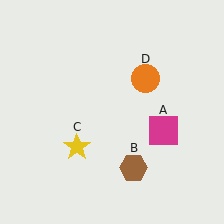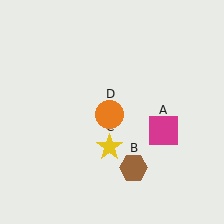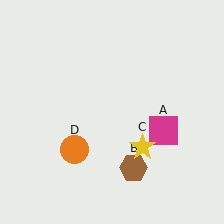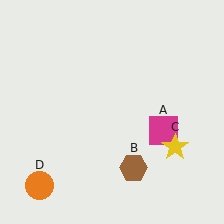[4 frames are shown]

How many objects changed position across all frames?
2 objects changed position: yellow star (object C), orange circle (object D).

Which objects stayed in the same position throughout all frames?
Magenta square (object A) and brown hexagon (object B) remained stationary.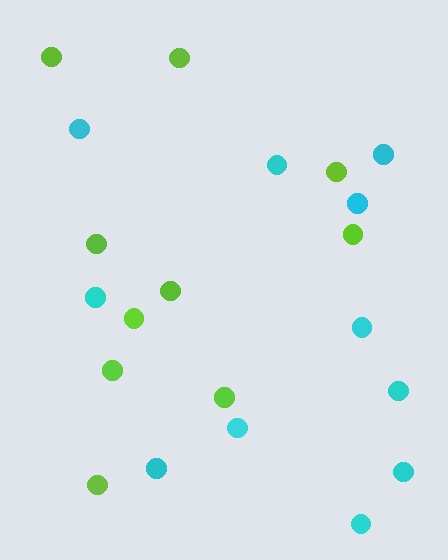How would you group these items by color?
There are 2 groups: one group of lime circles (10) and one group of cyan circles (11).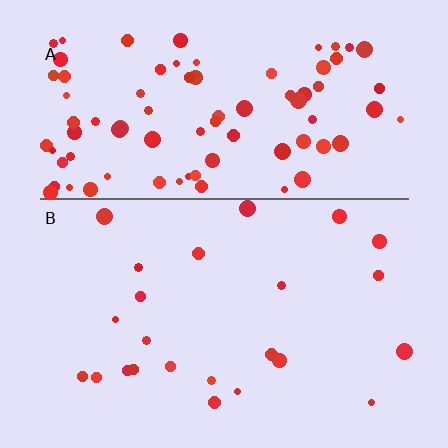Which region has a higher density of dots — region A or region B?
A (the top).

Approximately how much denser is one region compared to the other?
Approximately 3.5× — region A over region B.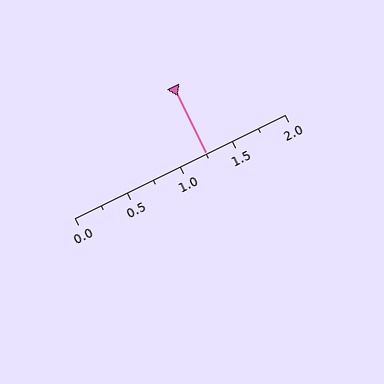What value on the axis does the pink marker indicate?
The marker indicates approximately 1.25.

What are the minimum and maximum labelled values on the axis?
The axis runs from 0.0 to 2.0.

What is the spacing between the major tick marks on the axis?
The major ticks are spaced 0.5 apart.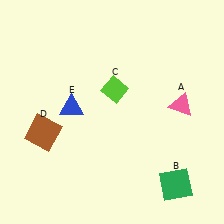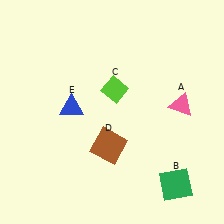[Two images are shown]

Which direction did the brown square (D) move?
The brown square (D) moved right.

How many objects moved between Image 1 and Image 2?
1 object moved between the two images.